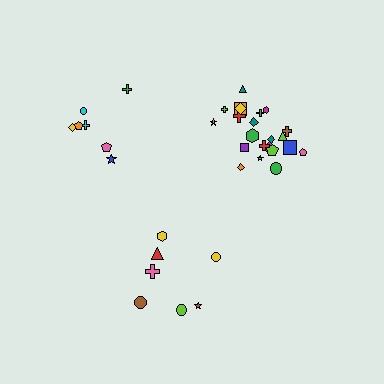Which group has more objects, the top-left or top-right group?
The top-right group.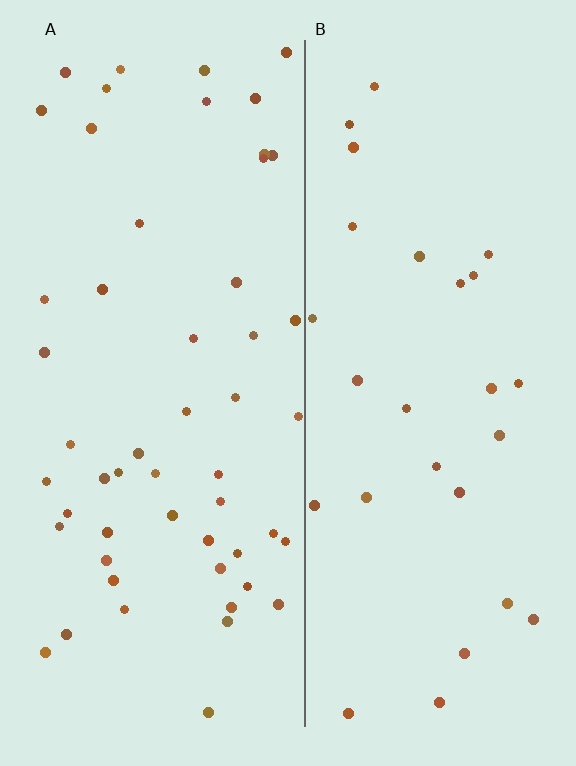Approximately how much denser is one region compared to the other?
Approximately 1.9× — region A over region B.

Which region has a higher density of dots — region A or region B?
A (the left).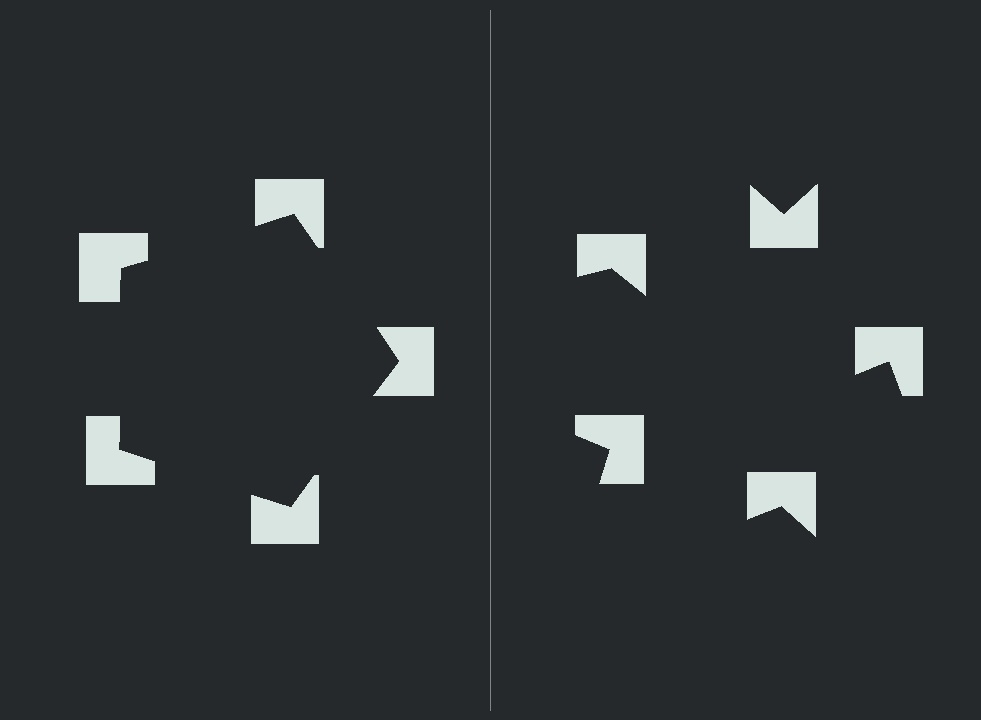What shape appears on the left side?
An illusory pentagon.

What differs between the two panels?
The notched squares are positioned identically on both sides; only the wedge orientations differ. On the left they align to a pentagon; on the right they are misaligned.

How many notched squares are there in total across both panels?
10 — 5 on each side.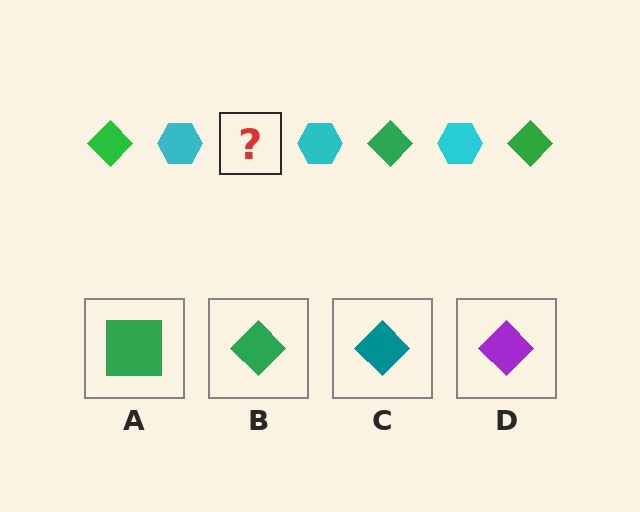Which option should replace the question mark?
Option B.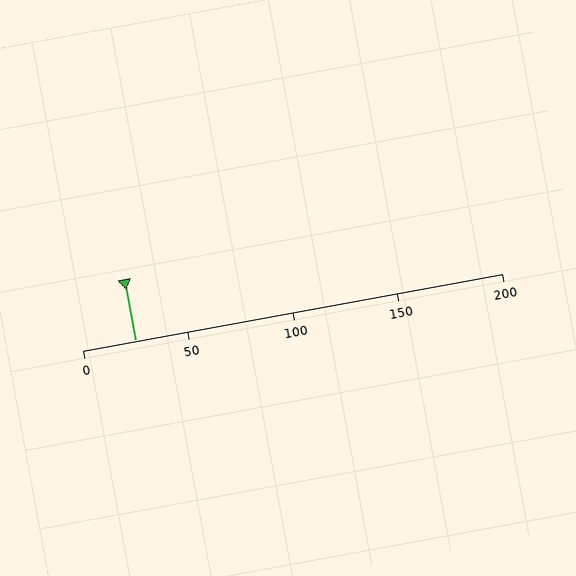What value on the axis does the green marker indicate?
The marker indicates approximately 25.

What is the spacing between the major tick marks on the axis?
The major ticks are spaced 50 apart.